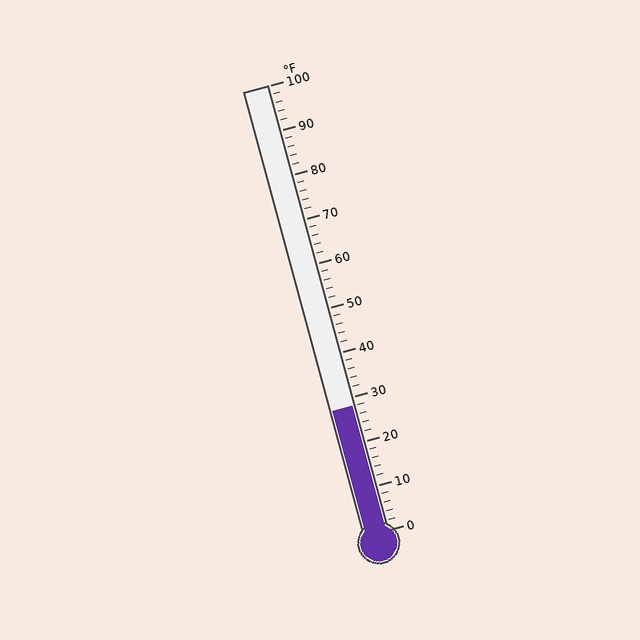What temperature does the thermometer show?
The thermometer shows approximately 28°F.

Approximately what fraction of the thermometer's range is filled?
The thermometer is filled to approximately 30% of its range.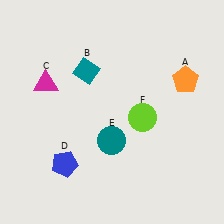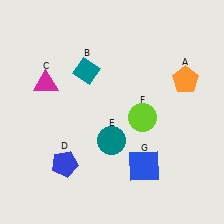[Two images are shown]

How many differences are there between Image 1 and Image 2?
There is 1 difference between the two images.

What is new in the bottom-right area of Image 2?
A blue square (G) was added in the bottom-right area of Image 2.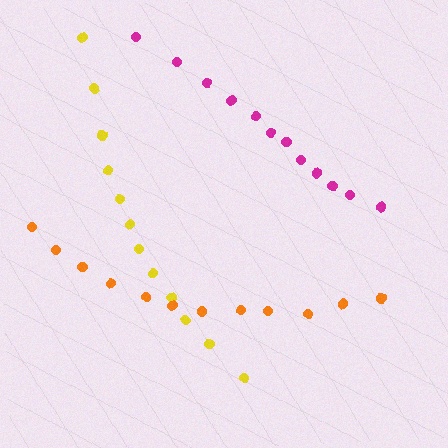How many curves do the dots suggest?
There are 3 distinct paths.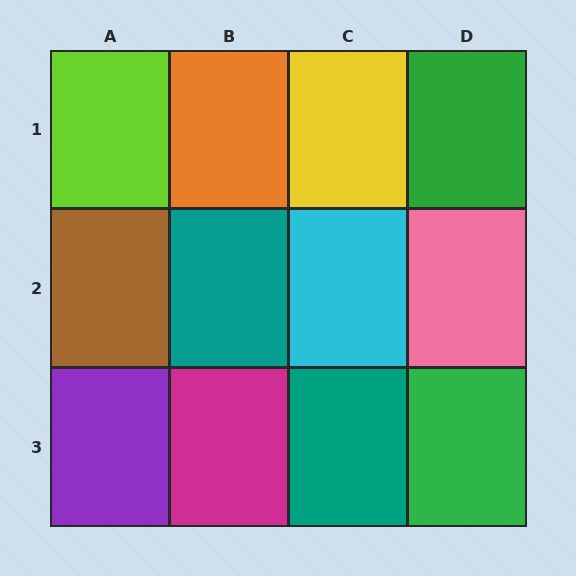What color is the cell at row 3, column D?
Green.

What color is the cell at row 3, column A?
Purple.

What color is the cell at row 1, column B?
Orange.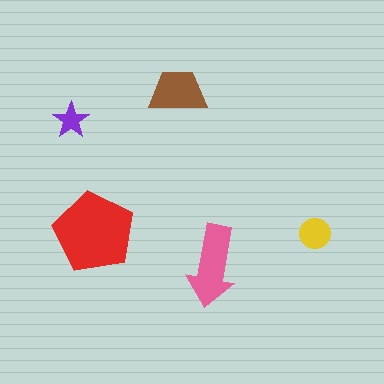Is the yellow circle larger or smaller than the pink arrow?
Smaller.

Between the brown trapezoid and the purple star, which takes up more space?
The brown trapezoid.